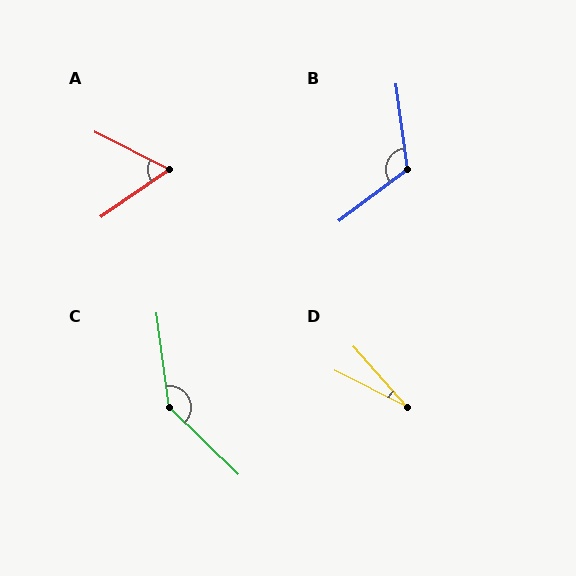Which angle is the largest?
C, at approximately 142 degrees.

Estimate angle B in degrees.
Approximately 119 degrees.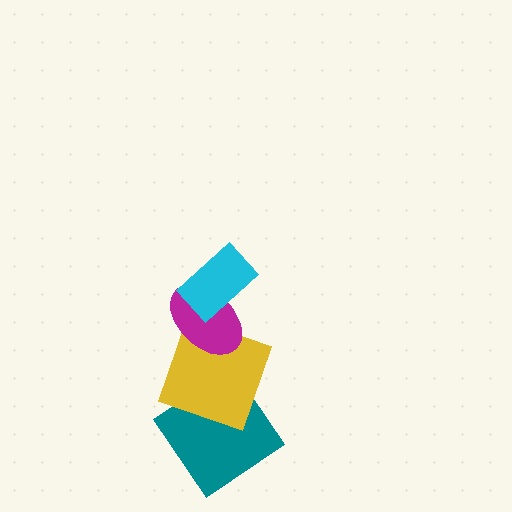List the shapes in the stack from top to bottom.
From top to bottom: the cyan rectangle, the magenta ellipse, the yellow square, the teal diamond.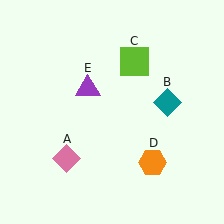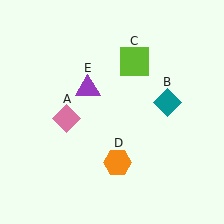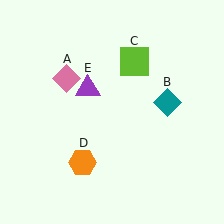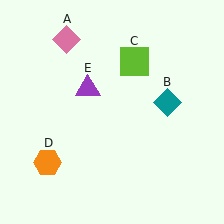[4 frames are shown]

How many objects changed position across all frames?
2 objects changed position: pink diamond (object A), orange hexagon (object D).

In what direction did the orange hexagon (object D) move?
The orange hexagon (object D) moved left.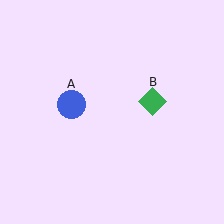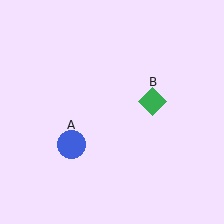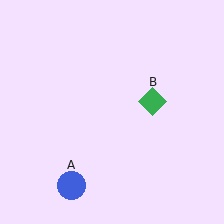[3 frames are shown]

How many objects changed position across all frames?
1 object changed position: blue circle (object A).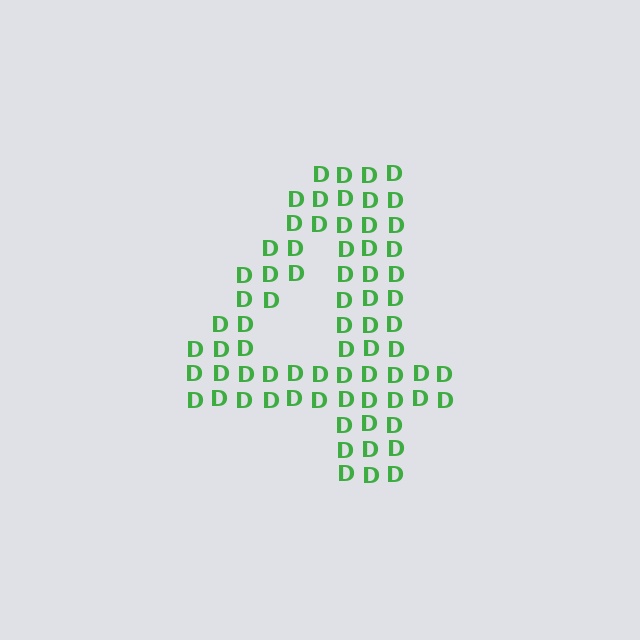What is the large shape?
The large shape is the digit 4.